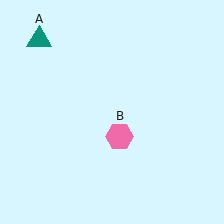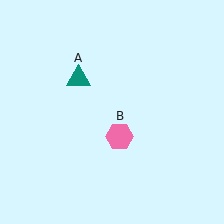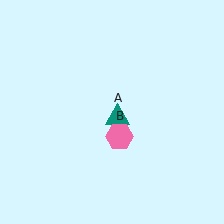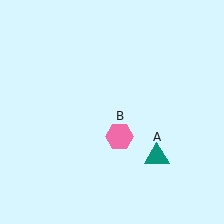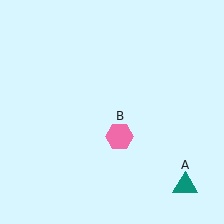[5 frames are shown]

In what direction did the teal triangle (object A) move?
The teal triangle (object A) moved down and to the right.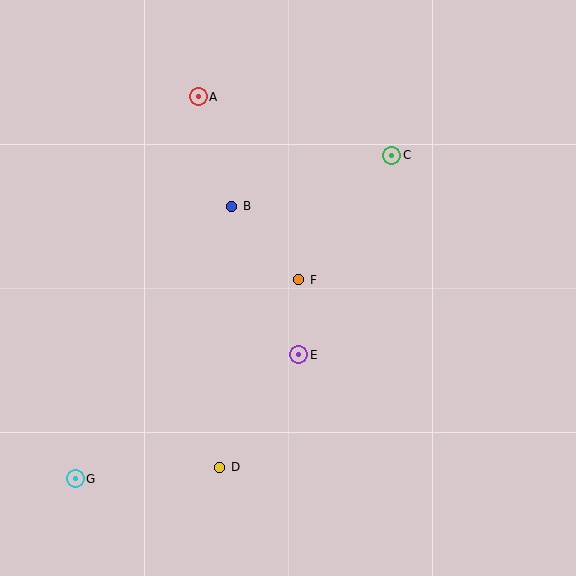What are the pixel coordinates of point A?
Point A is at (198, 97).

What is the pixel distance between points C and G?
The distance between C and G is 453 pixels.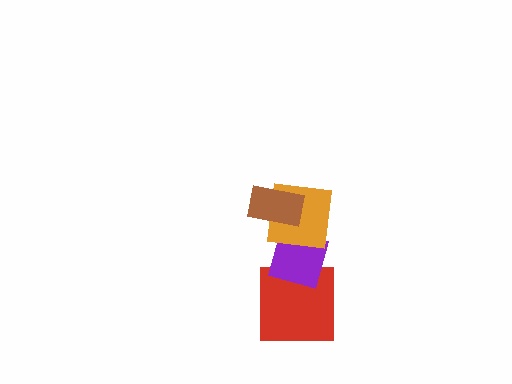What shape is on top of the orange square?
The brown rectangle is on top of the orange square.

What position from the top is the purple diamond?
The purple diamond is 3rd from the top.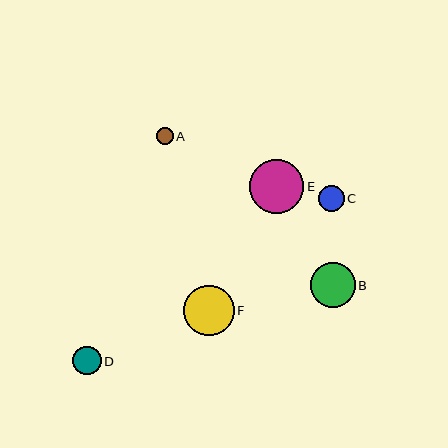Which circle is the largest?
Circle E is the largest with a size of approximately 54 pixels.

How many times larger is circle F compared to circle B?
Circle F is approximately 1.1 times the size of circle B.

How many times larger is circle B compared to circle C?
Circle B is approximately 1.7 times the size of circle C.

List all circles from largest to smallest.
From largest to smallest: E, F, B, D, C, A.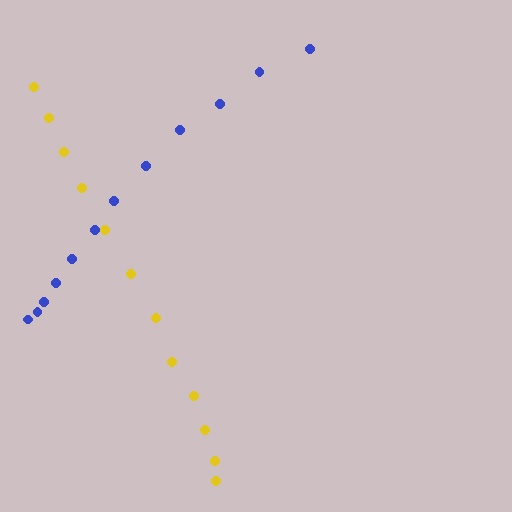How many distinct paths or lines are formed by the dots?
There are 2 distinct paths.